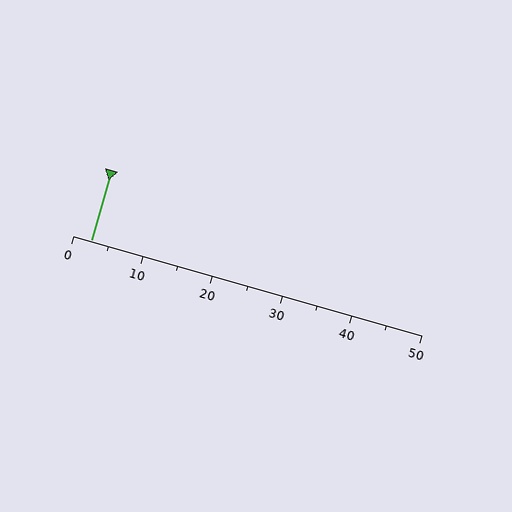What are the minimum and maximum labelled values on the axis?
The axis runs from 0 to 50.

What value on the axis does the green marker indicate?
The marker indicates approximately 2.5.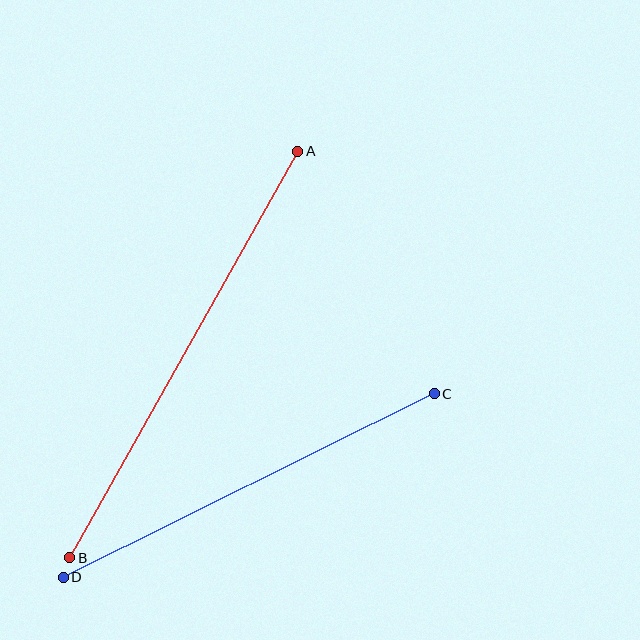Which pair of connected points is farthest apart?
Points A and B are farthest apart.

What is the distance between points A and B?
The distance is approximately 466 pixels.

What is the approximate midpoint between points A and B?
The midpoint is at approximately (184, 355) pixels.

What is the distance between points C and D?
The distance is approximately 414 pixels.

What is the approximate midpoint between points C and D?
The midpoint is at approximately (249, 485) pixels.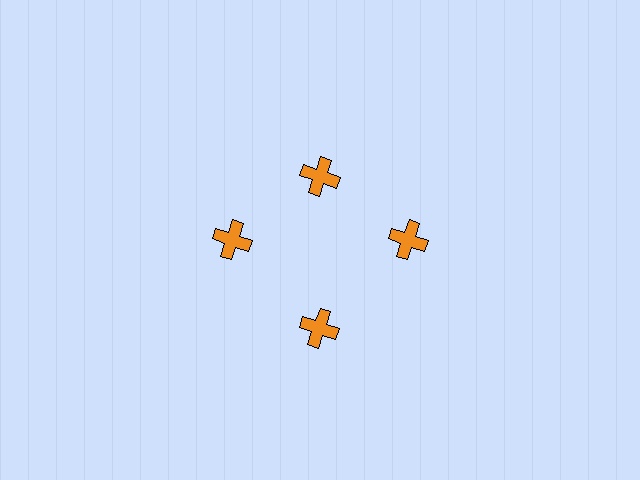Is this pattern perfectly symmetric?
No. The 4 orange crosses are arranged in a ring, but one element near the 12 o'clock position is pulled inward toward the center, breaking the 4-fold rotational symmetry.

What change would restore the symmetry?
The symmetry would be restored by moving it outward, back onto the ring so that all 4 crosses sit at equal angles and equal distance from the center.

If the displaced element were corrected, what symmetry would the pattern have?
It would have 4-fold rotational symmetry — the pattern would map onto itself every 90 degrees.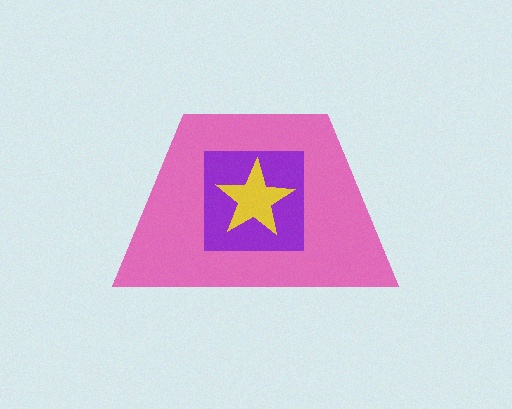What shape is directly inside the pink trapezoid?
The purple square.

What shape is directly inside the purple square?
The yellow star.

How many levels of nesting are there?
3.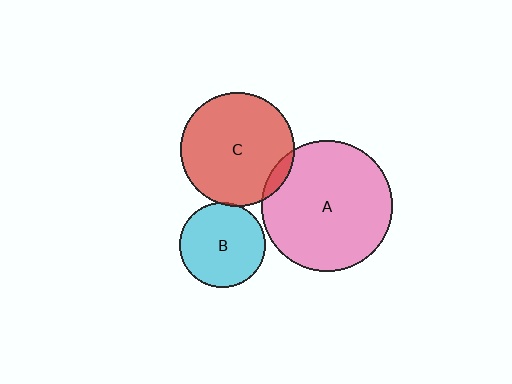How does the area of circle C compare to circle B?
Approximately 1.8 times.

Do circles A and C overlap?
Yes.